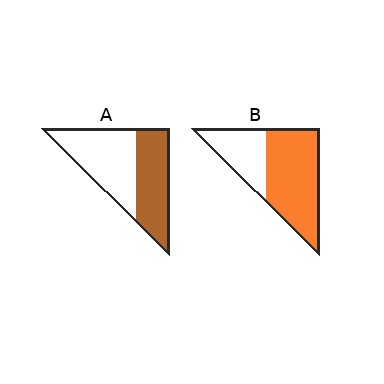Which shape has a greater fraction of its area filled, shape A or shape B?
Shape B.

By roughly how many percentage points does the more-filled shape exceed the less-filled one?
By roughly 20 percentage points (B over A).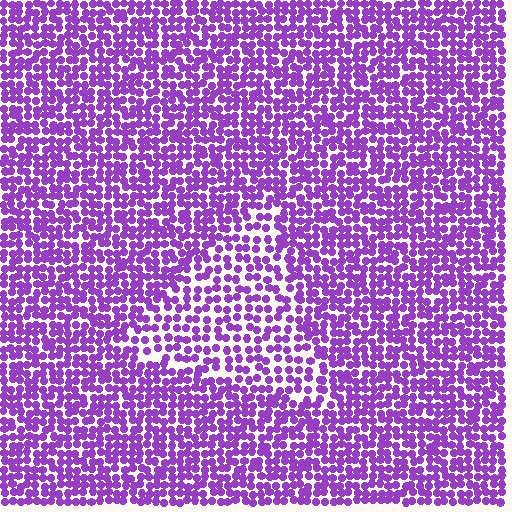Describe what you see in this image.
The image contains small purple elements arranged at two different densities. A triangle-shaped region is visible where the elements are less densely packed than the surrounding area.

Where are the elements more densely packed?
The elements are more densely packed outside the triangle boundary.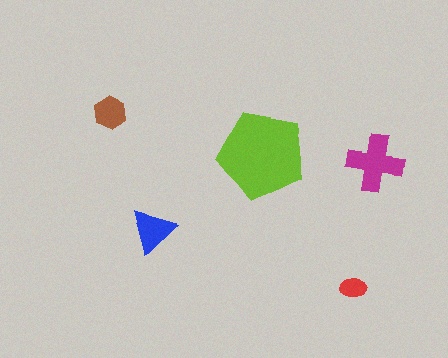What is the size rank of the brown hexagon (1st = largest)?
4th.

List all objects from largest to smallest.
The lime pentagon, the magenta cross, the blue triangle, the brown hexagon, the red ellipse.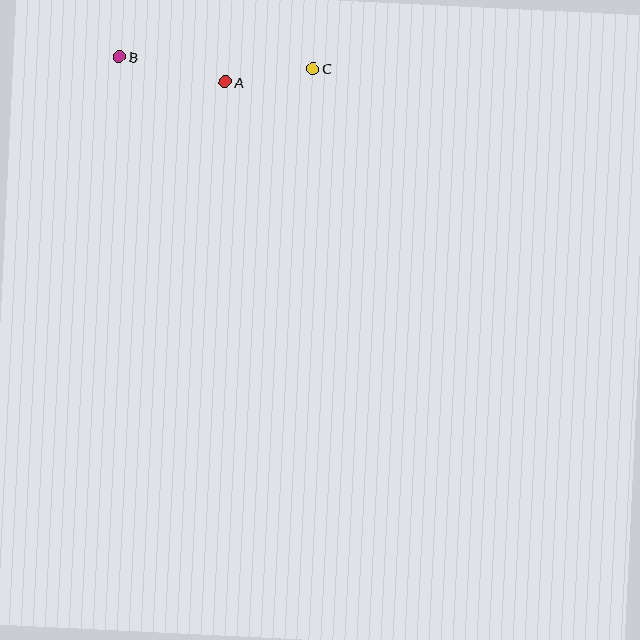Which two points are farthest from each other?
Points B and C are farthest from each other.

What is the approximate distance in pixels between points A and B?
The distance between A and B is approximately 109 pixels.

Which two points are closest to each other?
Points A and C are closest to each other.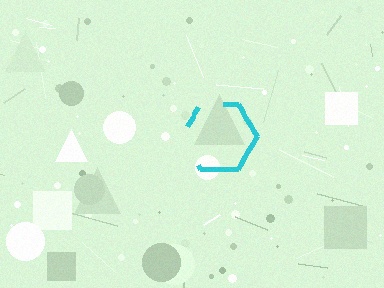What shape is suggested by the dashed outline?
The dashed outline suggests a hexagon.